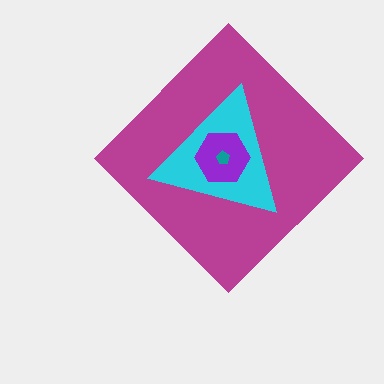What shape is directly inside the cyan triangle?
The purple hexagon.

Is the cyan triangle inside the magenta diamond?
Yes.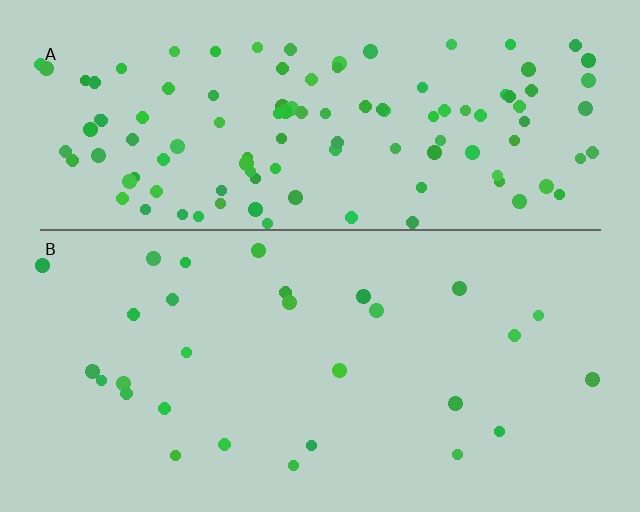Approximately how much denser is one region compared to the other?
Approximately 4.0× — region A over region B.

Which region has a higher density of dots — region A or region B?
A (the top).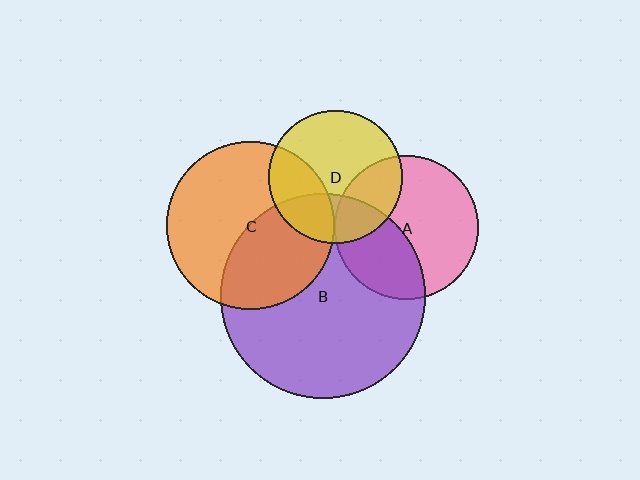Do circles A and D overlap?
Yes.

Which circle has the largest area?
Circle B (purple).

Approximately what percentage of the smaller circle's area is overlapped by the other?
Approximately 25%.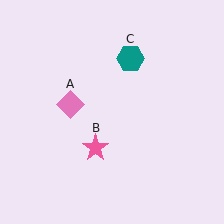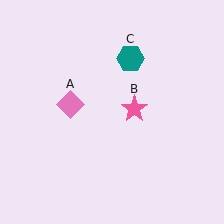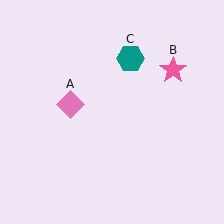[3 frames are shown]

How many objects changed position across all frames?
1 object changed position: pink star (object B).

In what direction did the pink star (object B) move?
The pink star (object B) moved up and to the right.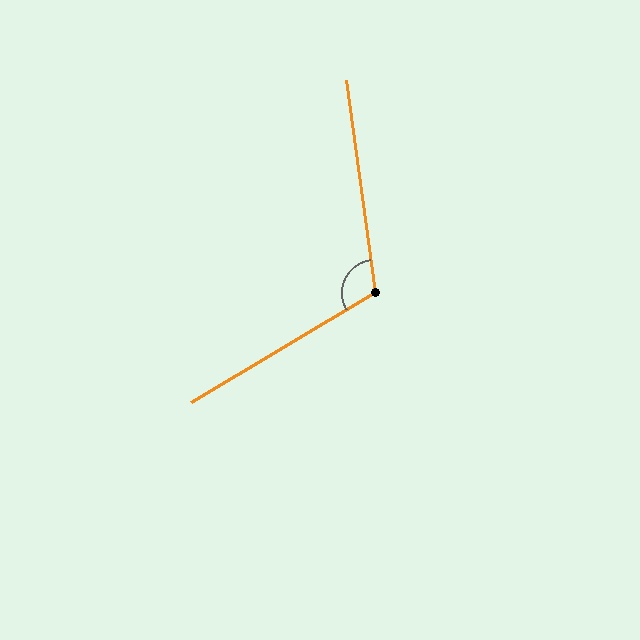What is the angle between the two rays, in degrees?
Approximately 113 degrees.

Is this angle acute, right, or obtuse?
It is obtuse.